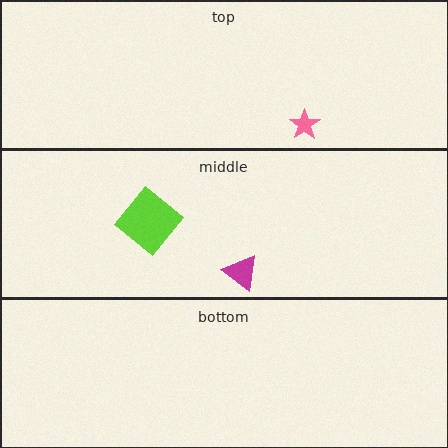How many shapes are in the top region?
1.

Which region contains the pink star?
The top region.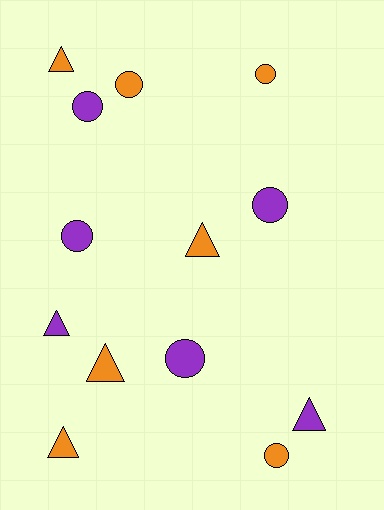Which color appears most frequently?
Orange, with 7 objects.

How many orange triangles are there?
There are 4 orange triangles.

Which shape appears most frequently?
Circle, with 7 objects.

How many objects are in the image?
There are 13 objects.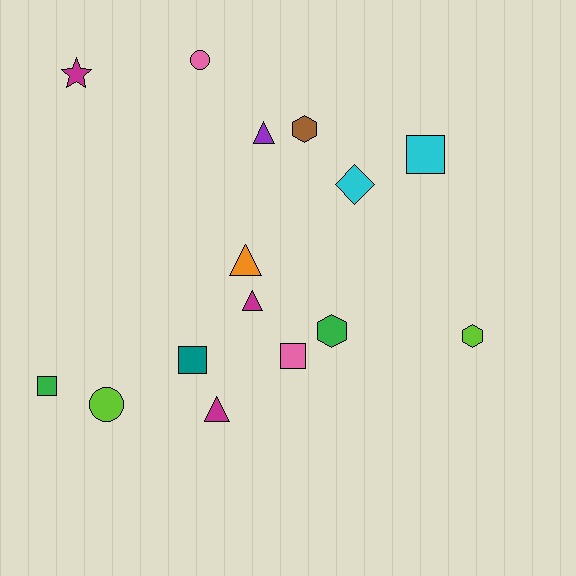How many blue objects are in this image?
There are no blue objects.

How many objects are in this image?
There are 15 objects.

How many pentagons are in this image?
There are no pentagons.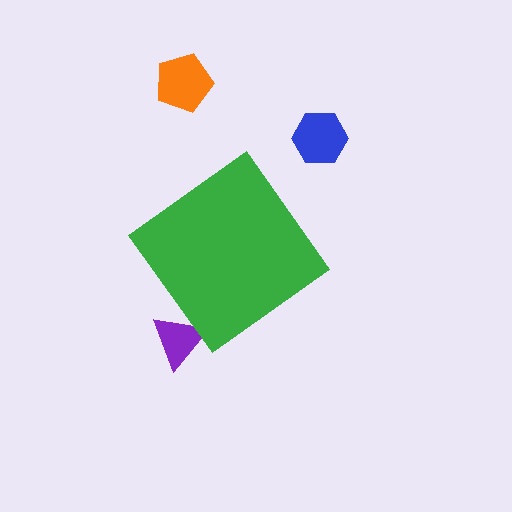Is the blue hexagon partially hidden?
No, the blue hexagon is fully visible.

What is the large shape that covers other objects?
A green diamond.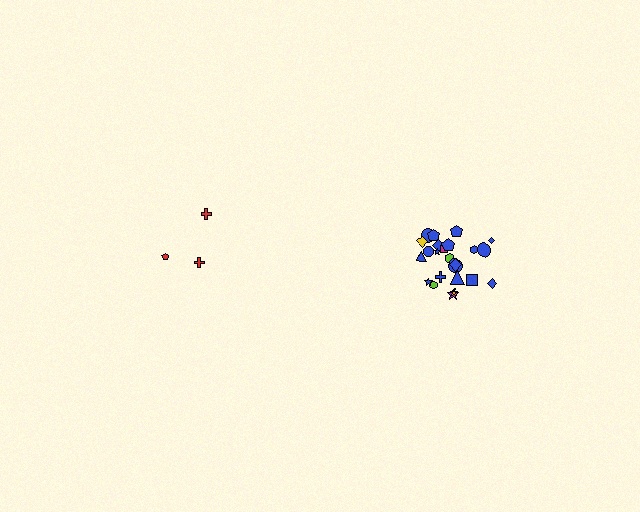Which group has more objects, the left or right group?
The right group.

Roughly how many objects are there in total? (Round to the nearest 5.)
Roughly 30 objects in total.